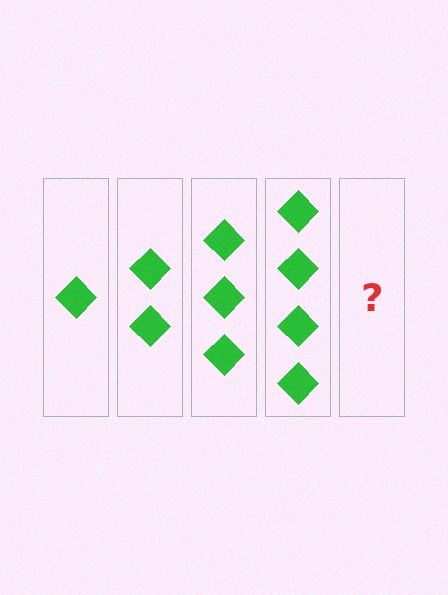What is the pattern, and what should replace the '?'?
The pattern is that each step adds one more diamond. The '?' should be 5 diamonds.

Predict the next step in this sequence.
The next step is 5 diamonds.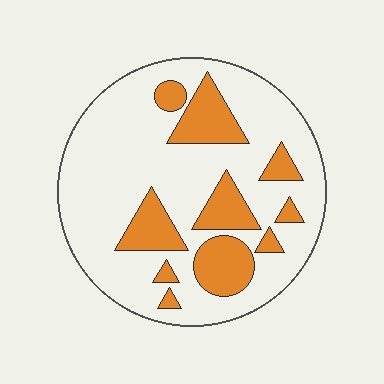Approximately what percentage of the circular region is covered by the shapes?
Approximately 25%.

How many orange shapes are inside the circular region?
10.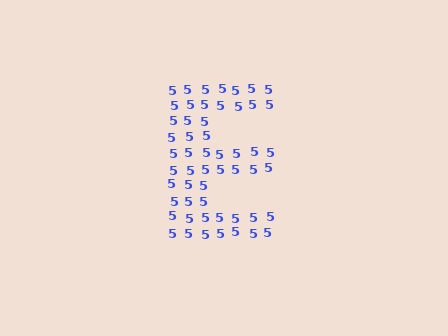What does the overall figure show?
The overall figure shows the letter E.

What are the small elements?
The small elements are digit 5's.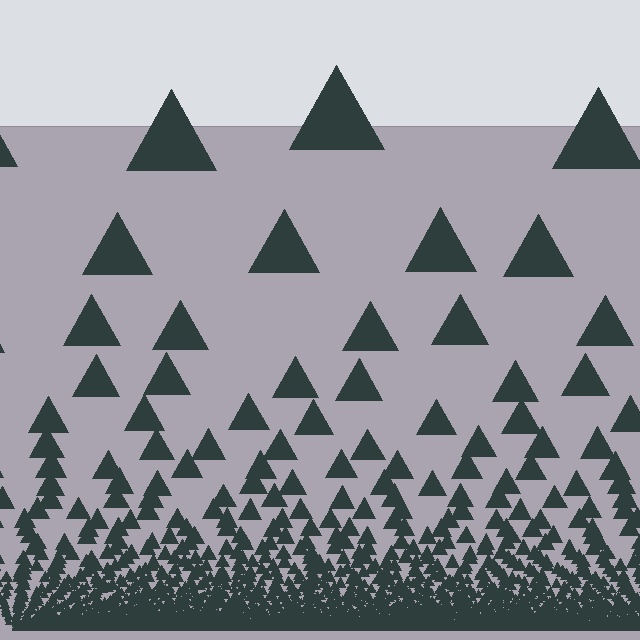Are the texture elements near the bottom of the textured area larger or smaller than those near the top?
Smaller. The gradient is inverted — elements near the bottom are smaller and denser.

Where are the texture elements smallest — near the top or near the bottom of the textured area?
Near the bottom.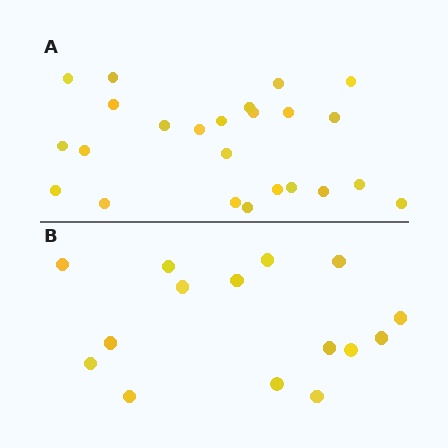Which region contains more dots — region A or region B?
Region A (the top region) has more dots.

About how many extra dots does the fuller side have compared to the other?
Region A has roughly 8 or so more dots than region B.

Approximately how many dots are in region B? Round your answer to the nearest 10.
About 20 dots. (The exact count is 15, which rounds to 20.)